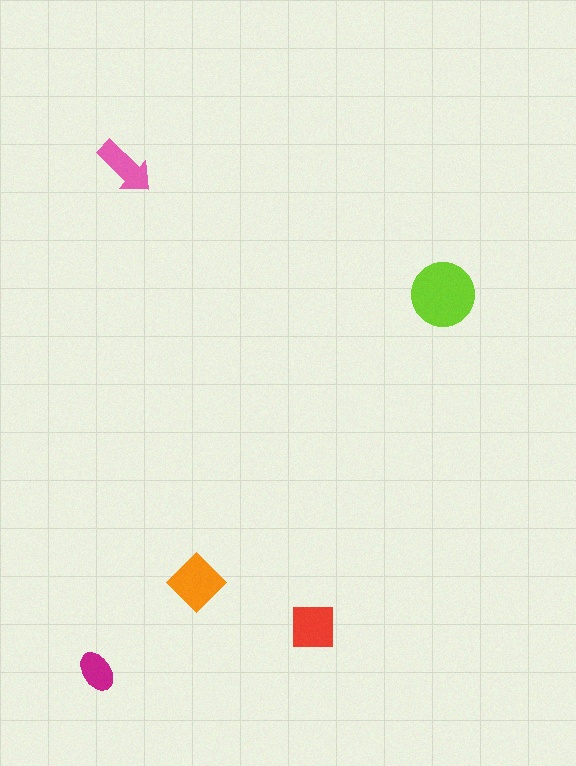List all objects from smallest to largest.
The magenta ellipse, the pink arrow, the red square, the orange diamond, the lime circle.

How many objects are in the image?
There are 5 objects in the image.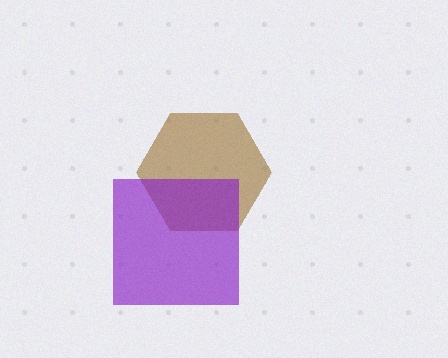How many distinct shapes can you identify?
There are 2 distinct shapes: a brown hexagon, a purple square.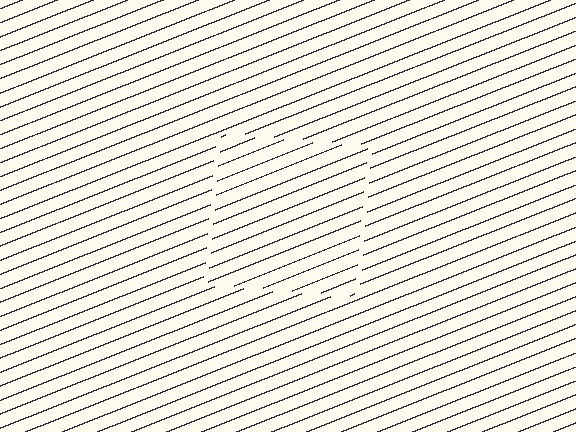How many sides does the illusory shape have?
4 sides — the line-ends trace a square.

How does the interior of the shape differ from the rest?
The interior of the shape contains the same grating, shifted by half a period — the contour is defined by the phase discontinuity where line-ends from the inner and outer gratings abut.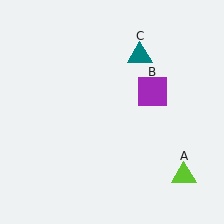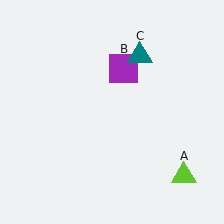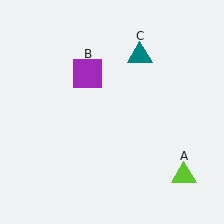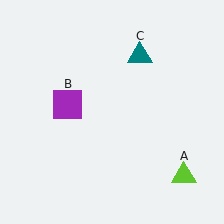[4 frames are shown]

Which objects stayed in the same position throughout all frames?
Lime triangle (object A) and teal triangle (object C) remained stationary.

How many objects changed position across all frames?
1 object changed position: purple square (object B).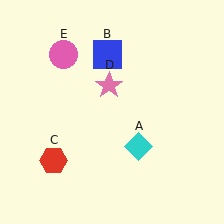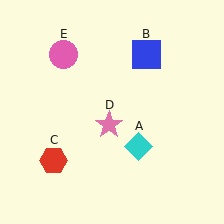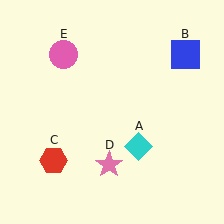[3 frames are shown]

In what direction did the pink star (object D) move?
The pink star (object D) moved down.